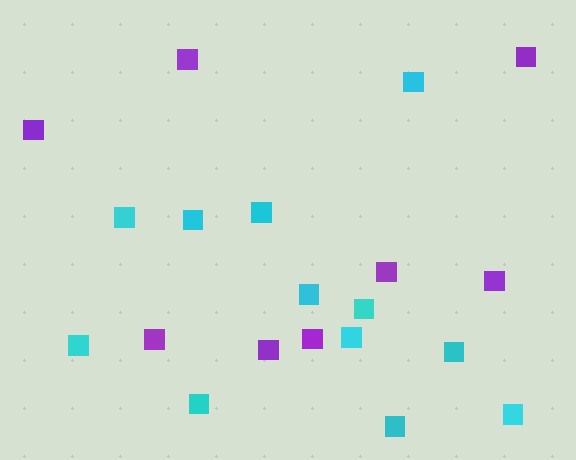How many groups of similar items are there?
There are 2 groups: one group of purple squares (8) and one group of cyan squares (12).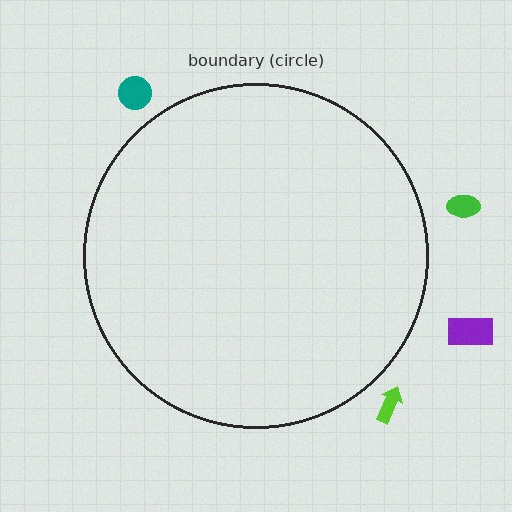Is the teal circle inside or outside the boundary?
Outside.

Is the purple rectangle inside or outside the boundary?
Outside.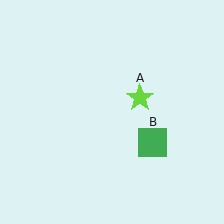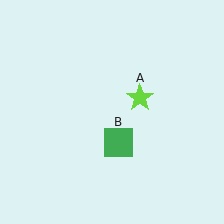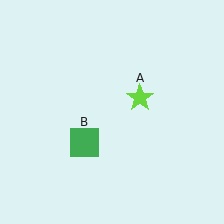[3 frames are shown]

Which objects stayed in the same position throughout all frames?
Lime star (object A) remained stationary.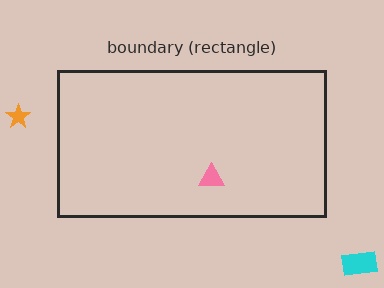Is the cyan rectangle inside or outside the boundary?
Outside.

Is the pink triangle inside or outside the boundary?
Inside.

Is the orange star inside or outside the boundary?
Outside.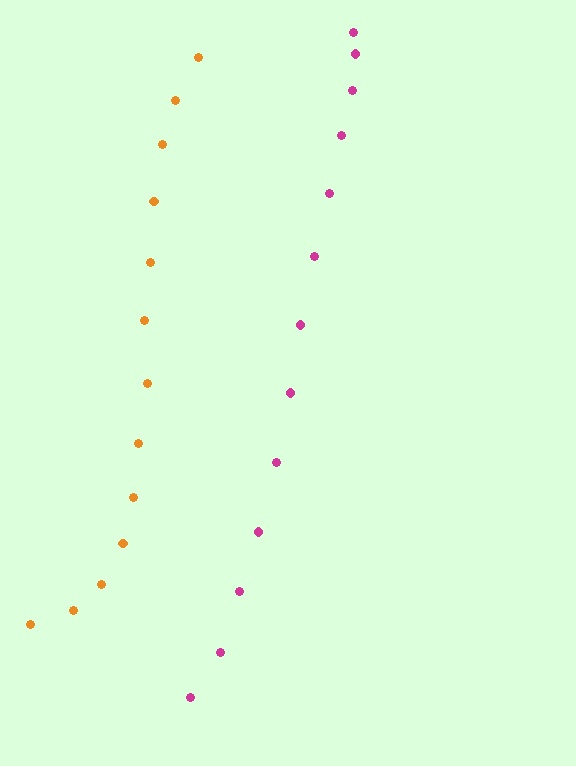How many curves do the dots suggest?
There are 2 distinct paths.